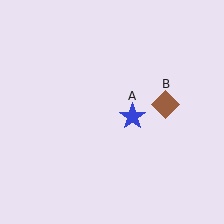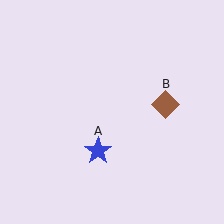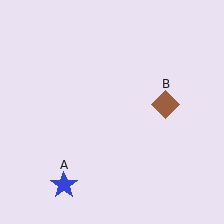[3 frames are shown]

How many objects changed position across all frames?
1 object changed position: blue star (object A).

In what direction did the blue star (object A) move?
The blue star (object A) moved down and to the left.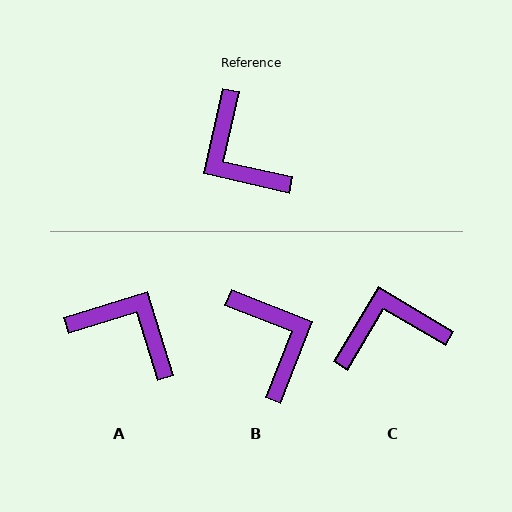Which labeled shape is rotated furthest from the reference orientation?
B, about 171 degrees away.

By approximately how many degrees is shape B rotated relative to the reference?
Approximately 171 degrees counter-clockwise.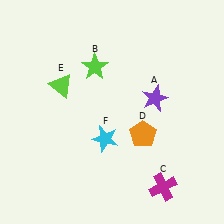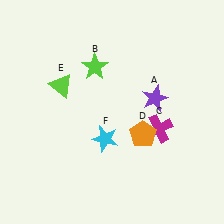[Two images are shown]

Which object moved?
The magenta cross (C) moved up.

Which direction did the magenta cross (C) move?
The magenta cross (C) moved up.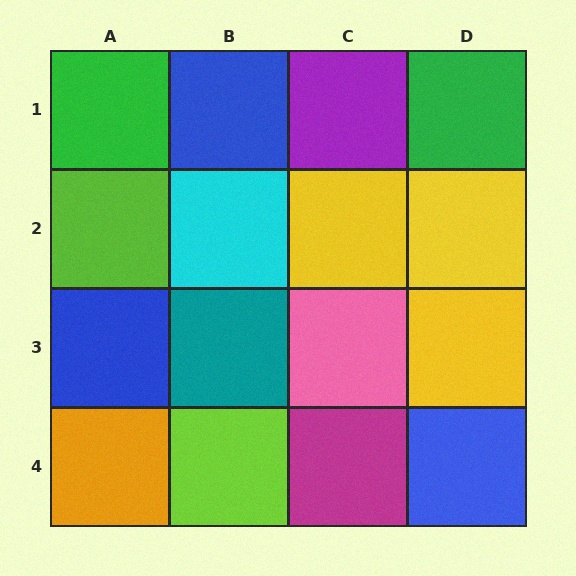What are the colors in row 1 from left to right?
Green, blue, purple, green.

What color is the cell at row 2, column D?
Yellow.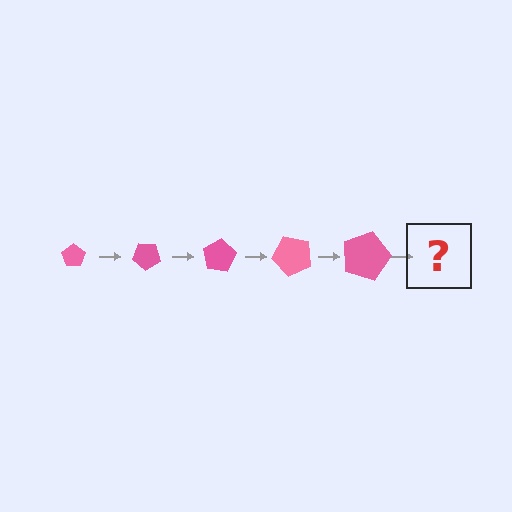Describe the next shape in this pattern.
It should be a pentagon, larger than the previous one and rotated 200 degrees from the start.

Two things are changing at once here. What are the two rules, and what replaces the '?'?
The two rules are that the pentagon grows larger each step and it rotates 40 degrees each step. The '?' should be a pentagon, larger than the previous one and rotated 200 degrees from the start.